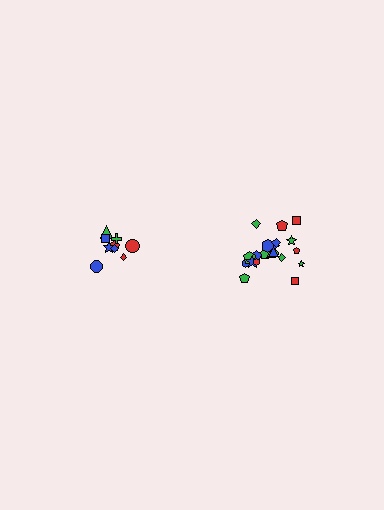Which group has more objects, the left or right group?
The right group.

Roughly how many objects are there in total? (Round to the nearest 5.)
Roughly 30 objects in total.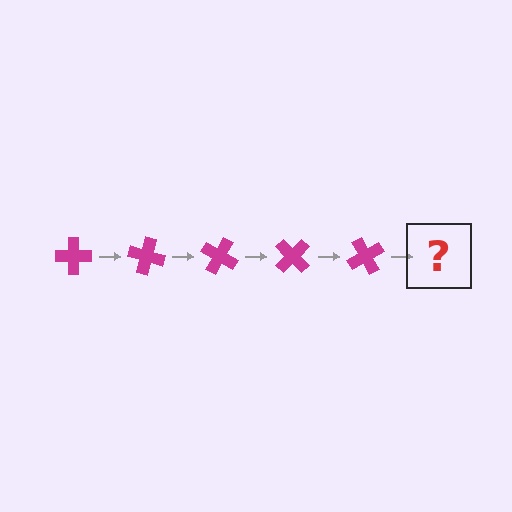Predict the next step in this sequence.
The next step is a magenta cross rotated 75 degrees.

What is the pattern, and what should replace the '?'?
The pattern is that the cross rotates 15 degrees each step. The '?' should be a magenta cross rotated 75 degrees.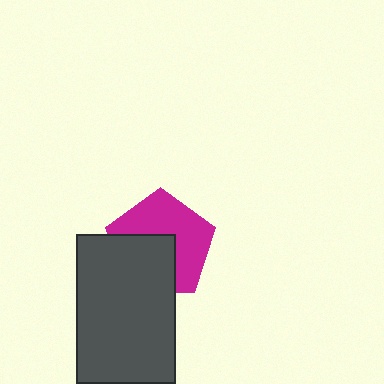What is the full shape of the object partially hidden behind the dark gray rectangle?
The partially hidden object is a magenta pentagon.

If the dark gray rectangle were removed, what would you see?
You would see the complete magenta pentagon.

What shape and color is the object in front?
The object in front is a dark gray rectangle.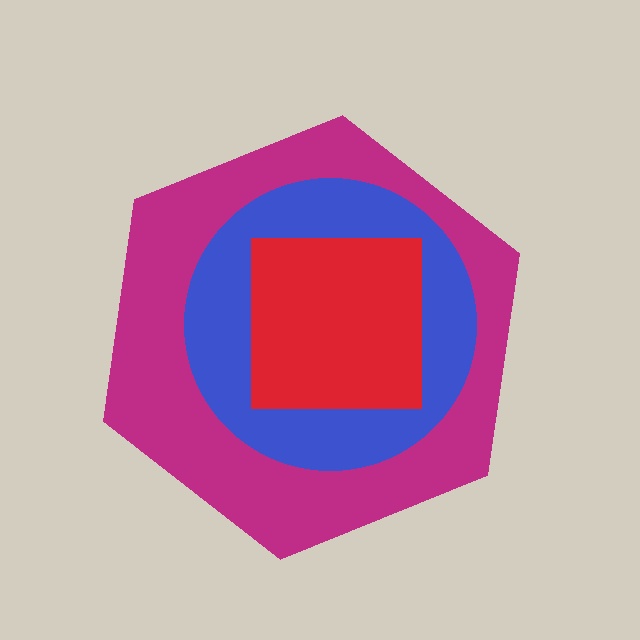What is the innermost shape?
The red square.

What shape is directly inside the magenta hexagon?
The blue circle.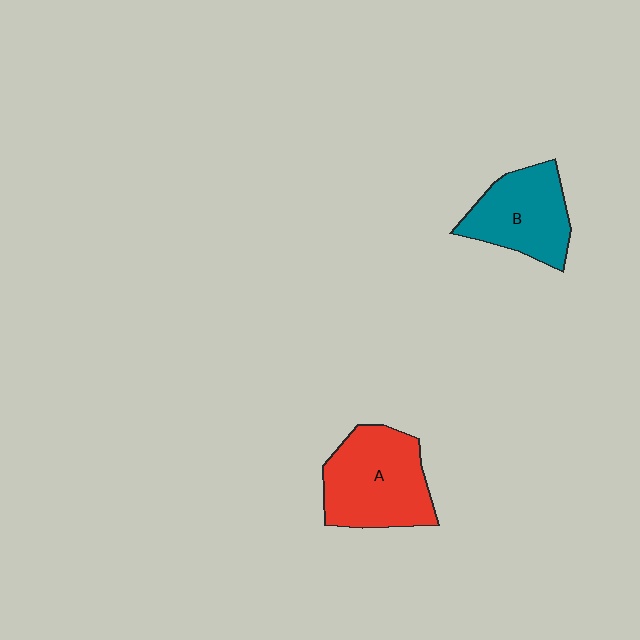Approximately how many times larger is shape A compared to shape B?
Approximately 1.2 times.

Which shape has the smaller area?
Shape B (teal).